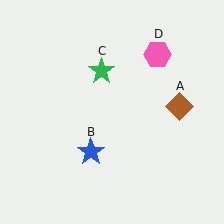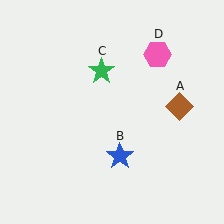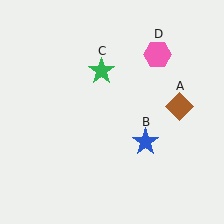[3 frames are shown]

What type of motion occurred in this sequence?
The blue star (object B) rotated counterclockwise around the center of the scene.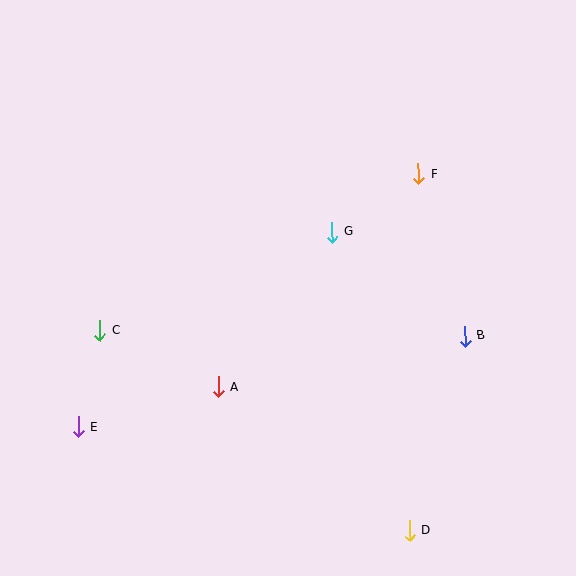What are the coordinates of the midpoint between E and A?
The midpoint between E and A is at (148, 407).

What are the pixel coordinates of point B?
Point B is at (465, 336).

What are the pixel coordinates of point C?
Point C is at (100, 330).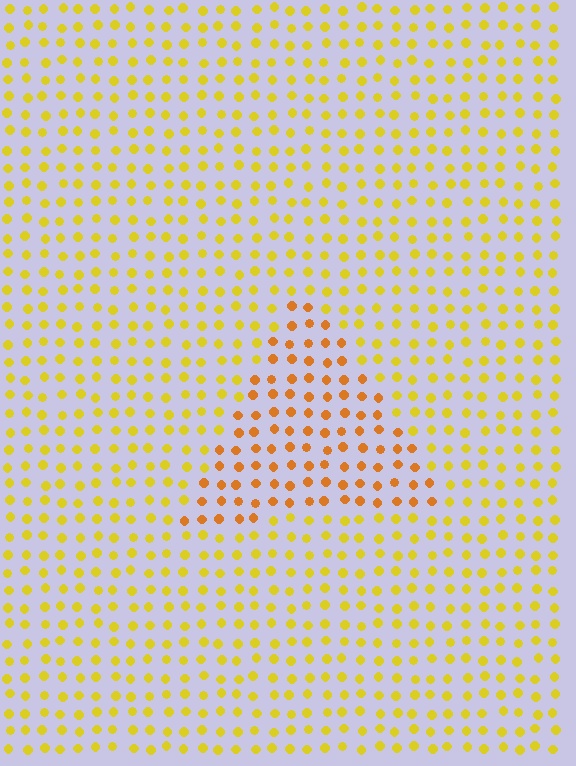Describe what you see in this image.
The image is filled with small yellow elements in a uniform arrangement. A triangle-shaped region is visible where the elements are tinted to a slightly different hue, forming a subtle color boundary.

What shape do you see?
I see a triangle.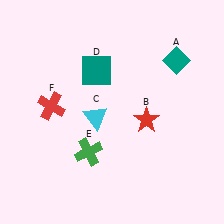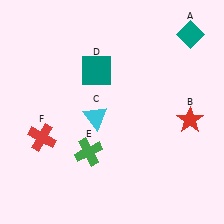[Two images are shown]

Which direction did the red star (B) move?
The red star (B) moved right.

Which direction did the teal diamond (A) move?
The teal diamond (A) moved up.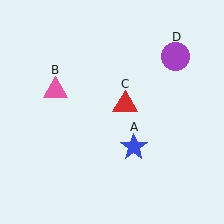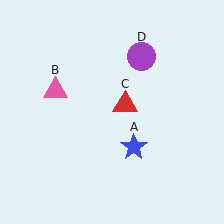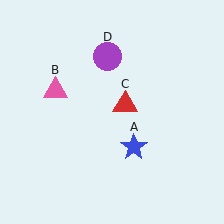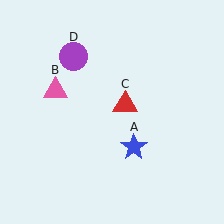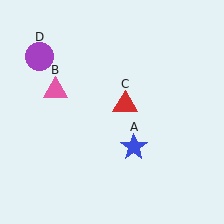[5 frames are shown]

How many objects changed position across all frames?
1 object changed position: purple circle (object D).